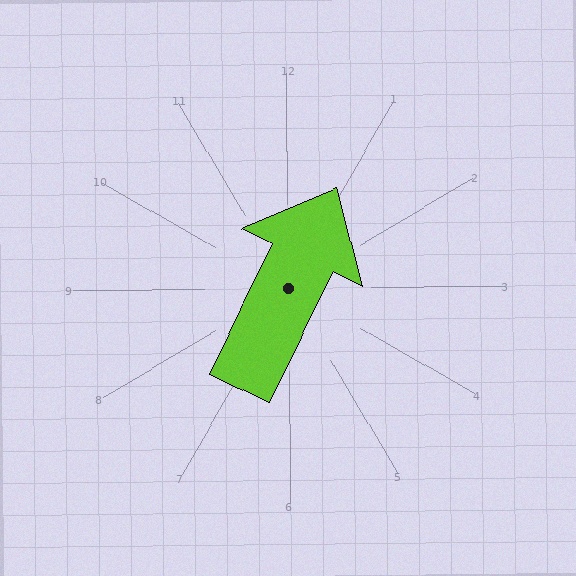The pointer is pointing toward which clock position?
Roughly 1 o'clock.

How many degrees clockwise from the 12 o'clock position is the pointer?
Approximately 26 degrees.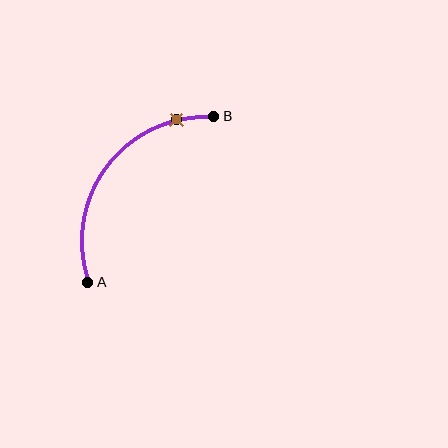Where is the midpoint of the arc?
The arc midpoint is the point on the curve farthest from the straight line joining A and B. It sits above and to the left of that line.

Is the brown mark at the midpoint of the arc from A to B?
No. The brown mark lies on the arc but is closer to endpoint B. The arc midpoint would be at the point on the curve equidistant along the arc from both A and B.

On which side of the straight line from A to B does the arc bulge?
The arc bulges above and to the left of the straight line connecting A and B.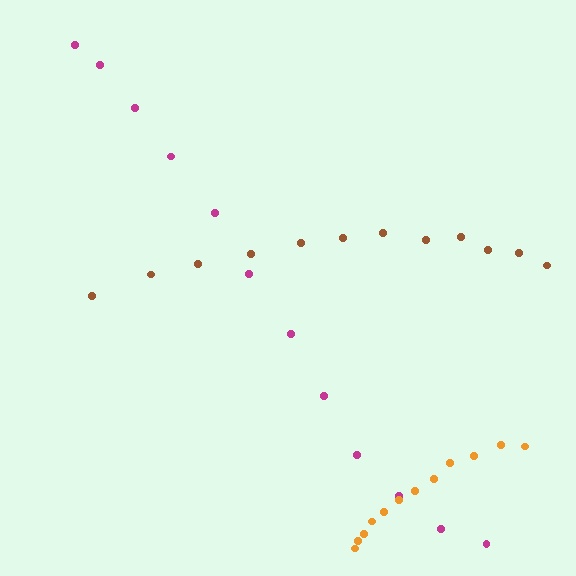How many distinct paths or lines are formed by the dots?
There are 3 distinct paths.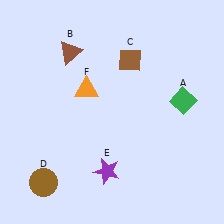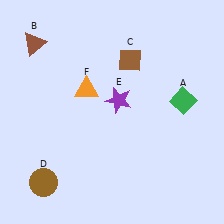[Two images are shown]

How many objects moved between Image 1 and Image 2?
2 objects moved between the two images.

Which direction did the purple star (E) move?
The purple star (E) moved up.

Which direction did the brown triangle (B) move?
The brown triangle (B) moved left.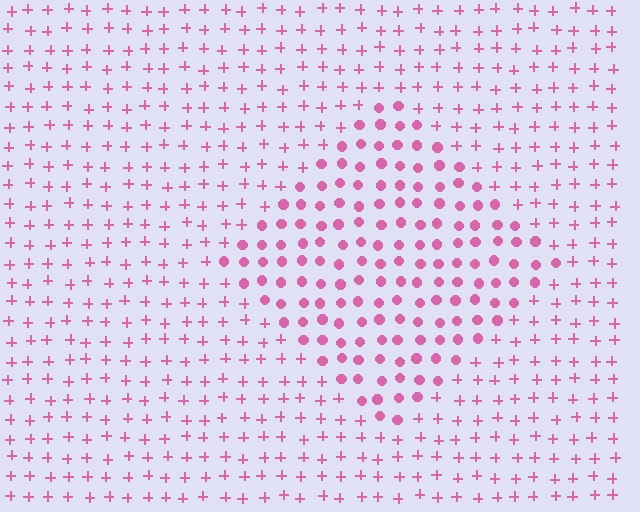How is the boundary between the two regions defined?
The boundary is defined by a change in element shape: circles inside vs. plus signs outside. All elements share the same color and spacing.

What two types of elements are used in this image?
The image uses circles inside the diamond region and plus signs outside it.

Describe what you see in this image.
The image is filled with small pink elements arranged in a uniform grid. A diamond-shaped region contains circles, while the surrounding area contains plus signs. The boundary is defined purely by the change in element shape.